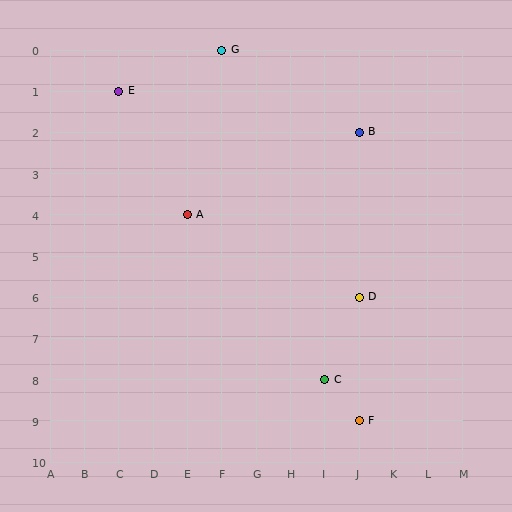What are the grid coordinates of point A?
Point A is at grid coordinates (E, 4).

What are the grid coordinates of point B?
Point B is at grid coordinates (J, 2).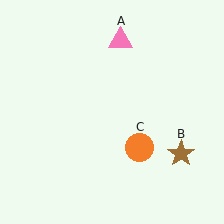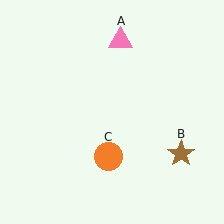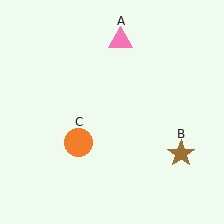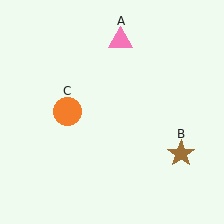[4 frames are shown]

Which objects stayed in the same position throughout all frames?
Pink triangle (object A) and brown star (object B) remained stationary.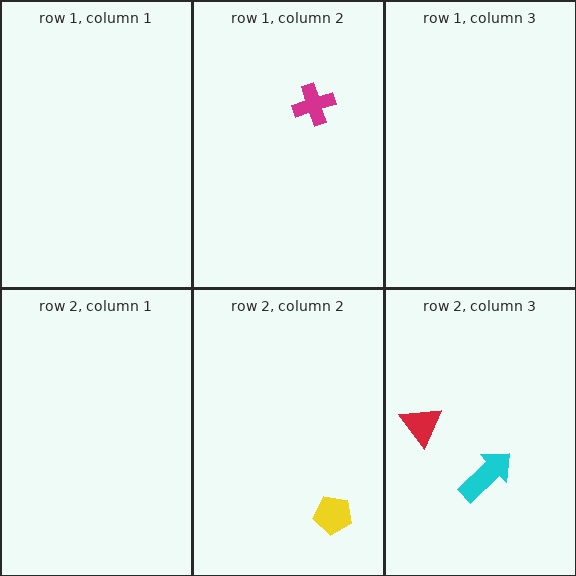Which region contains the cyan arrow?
The row 2, column 3 region.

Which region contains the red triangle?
The row 2, column 3 region.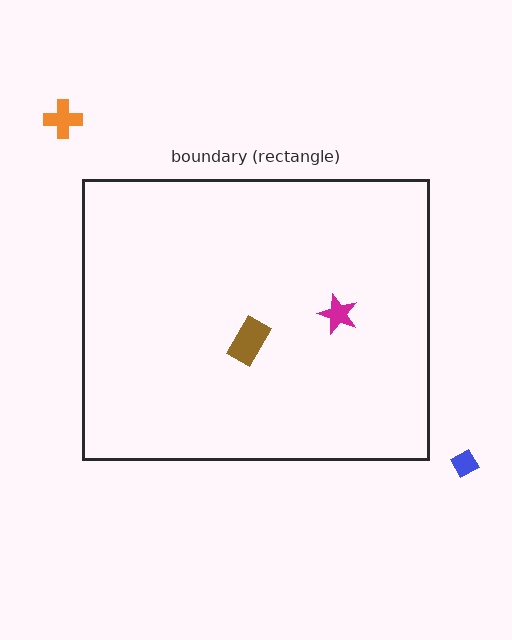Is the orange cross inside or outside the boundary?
Outside.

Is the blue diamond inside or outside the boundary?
Outside.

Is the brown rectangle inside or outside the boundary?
Inside.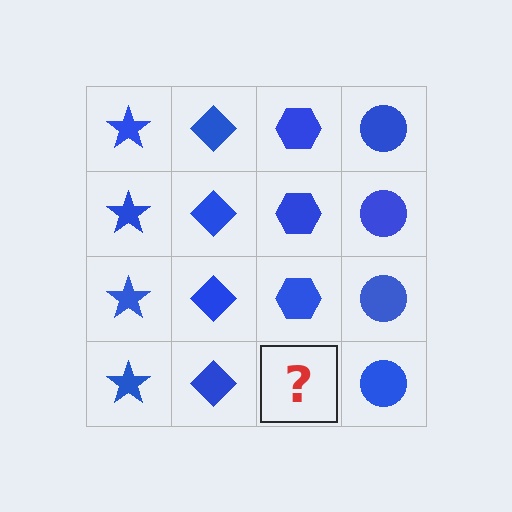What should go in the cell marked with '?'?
The missing cell should contain a blue hexagon.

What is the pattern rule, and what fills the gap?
The rule is that each column has a consistent shape. The gap should be filled with a blue hexagon.